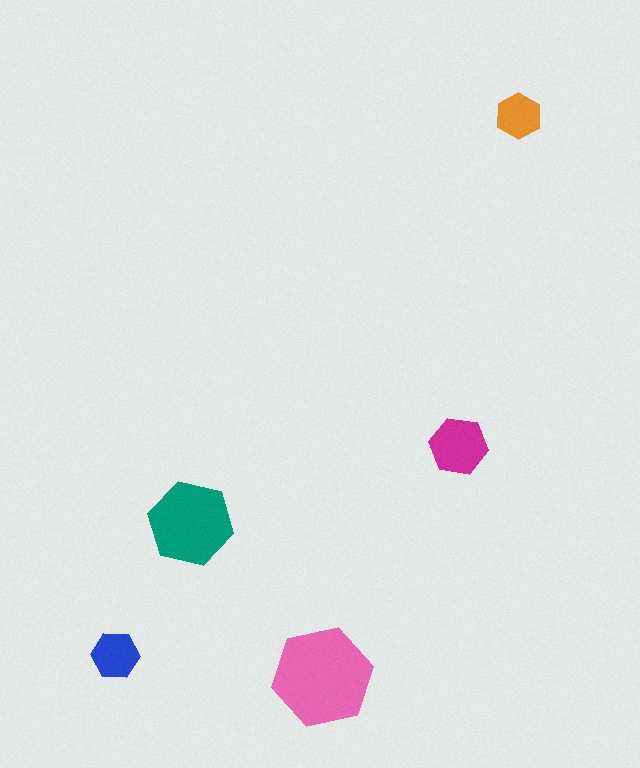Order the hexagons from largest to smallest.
the pink one, the teal one, the magenta one, the blue one, the orange one.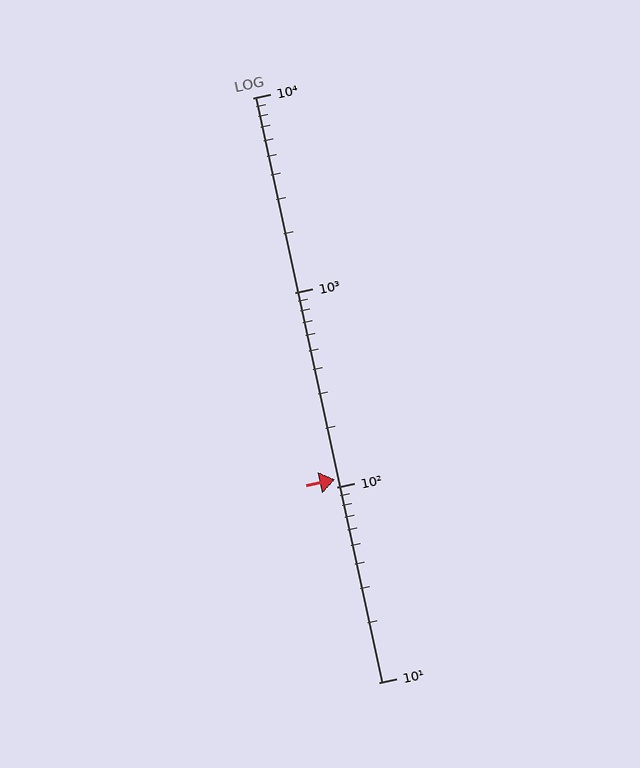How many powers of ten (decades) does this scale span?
The scale spans 3 decades, from 10 to 10000.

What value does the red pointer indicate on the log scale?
The pointer indicates approximately 110.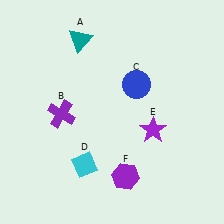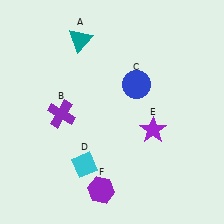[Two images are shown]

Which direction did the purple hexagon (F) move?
The purple hexagon (F) moved left.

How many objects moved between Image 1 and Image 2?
1 object moved between the two images.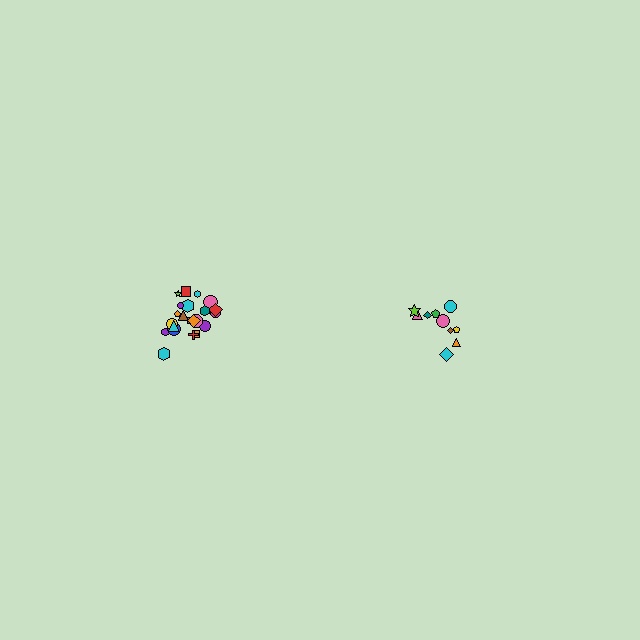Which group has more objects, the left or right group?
The left group.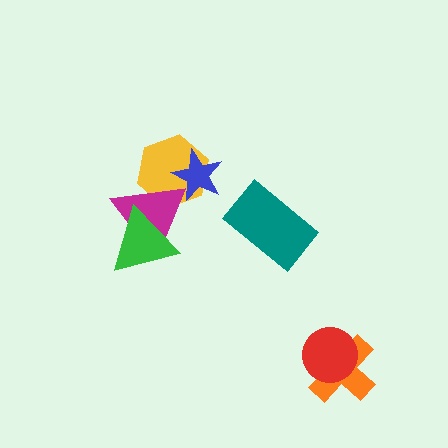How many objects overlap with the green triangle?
1 object overlaps with the green triangle.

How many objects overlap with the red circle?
1 object overlaps with the red circle.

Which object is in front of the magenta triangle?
The green triangle is in front of the magenta triangle.